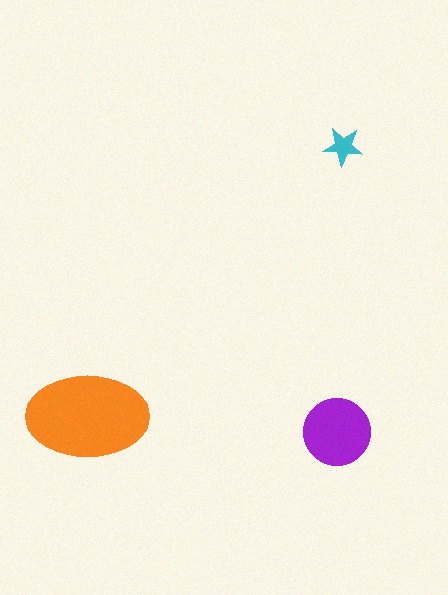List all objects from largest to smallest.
The orange ellipse, the purple circle, the cyan star.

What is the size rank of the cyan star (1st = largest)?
3rd.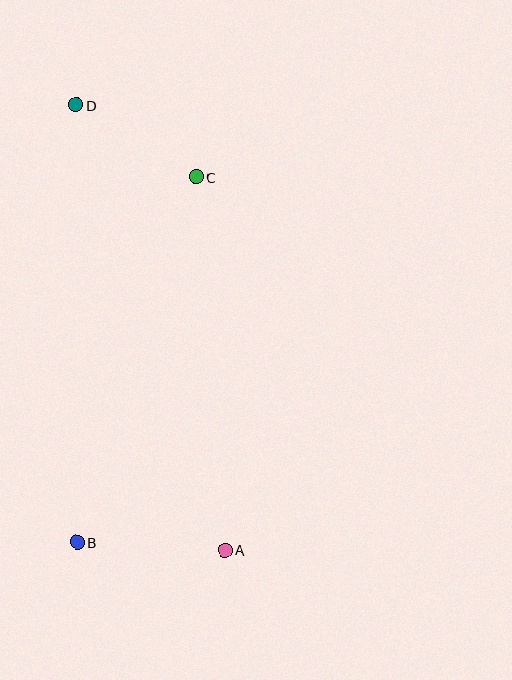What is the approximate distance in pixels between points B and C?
The distance between B and C is approximately 384 pixels.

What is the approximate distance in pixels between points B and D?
The distance between B and D is approximately 438 pixels.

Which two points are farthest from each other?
Points A and D are farthest from each other.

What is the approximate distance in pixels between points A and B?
The distance between A and B is approximately 148 pixels.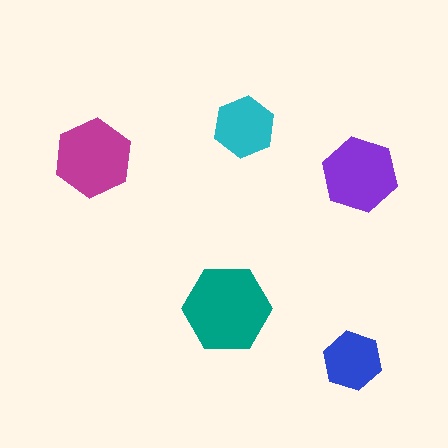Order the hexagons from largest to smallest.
the teal one, the magenta one, the purple one, the cyan one, the blue one.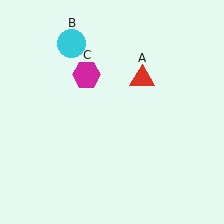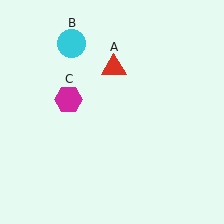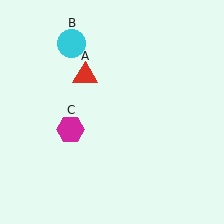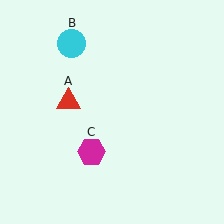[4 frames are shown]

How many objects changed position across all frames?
2 objects changed position: red triangle (object A), magenta hexagon (object C).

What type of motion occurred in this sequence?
The red triangle (object A), magenta hexagon (object C) rotated counterclockwise around the center of the scene.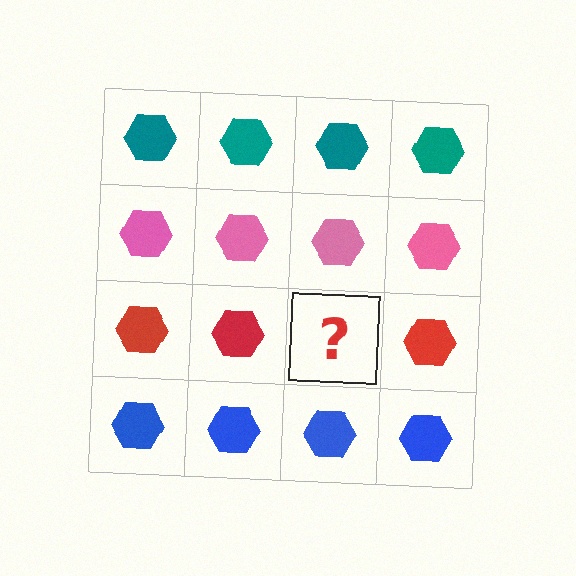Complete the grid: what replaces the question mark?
The question mark should be replaced with a red hexagon.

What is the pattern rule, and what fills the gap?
The rule is that each row has a consistent color. The gap should be filled with a red hexagon.